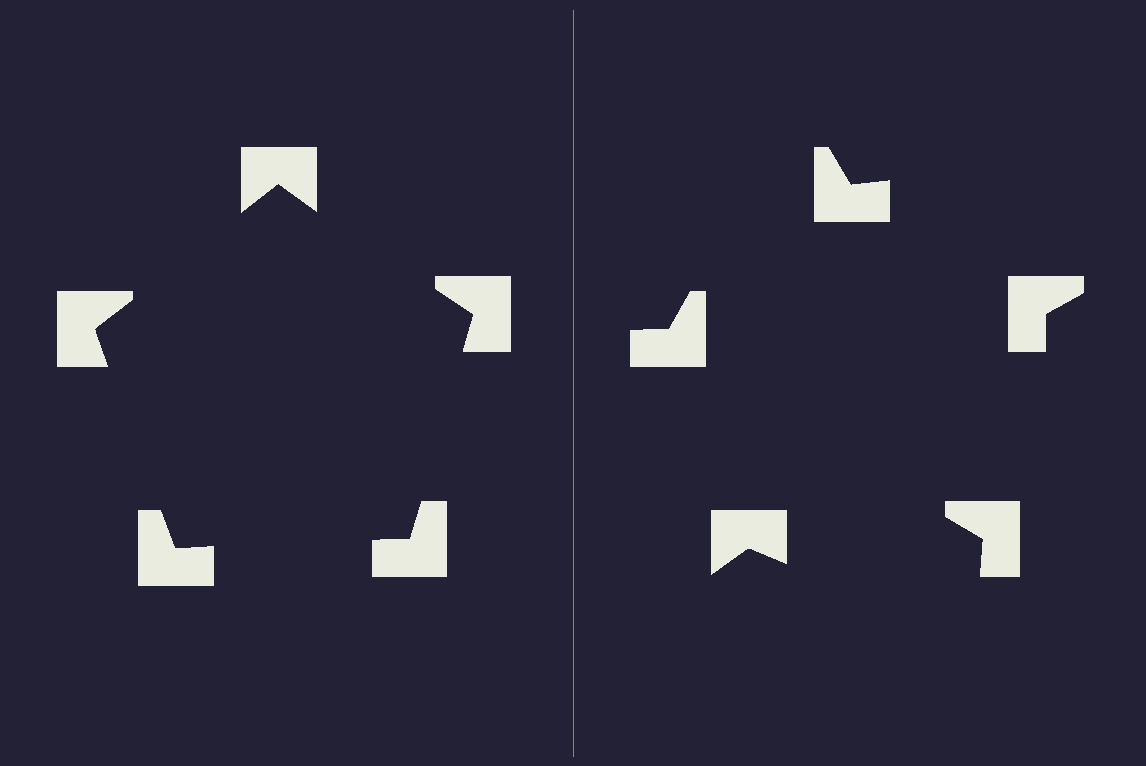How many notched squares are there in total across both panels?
10 — 5 on each side.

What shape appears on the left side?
An illusory pentagon.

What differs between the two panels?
The notched squares are positioned identically on both sides; only the wedge orientations differ. On the left they align to a pentagon; on the right they are misaligned.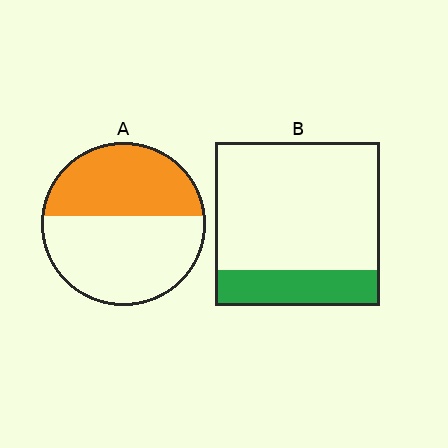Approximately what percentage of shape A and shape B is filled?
A is approximately 45% and B is approximately 20%.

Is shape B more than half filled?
No.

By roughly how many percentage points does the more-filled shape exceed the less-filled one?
By roughly 20 percentage points (A over B).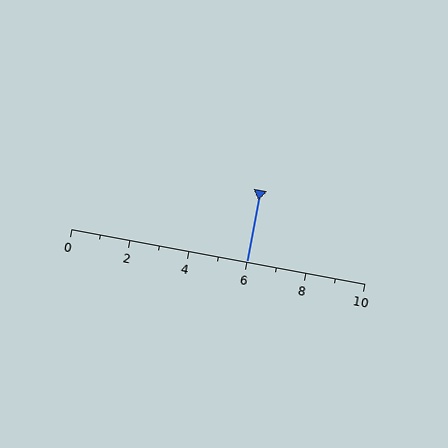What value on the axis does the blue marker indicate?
The marker indicates approximately 6.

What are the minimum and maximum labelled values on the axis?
The axis runs from 0 to 10.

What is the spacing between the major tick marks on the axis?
The major ticks are spaced 2 apart.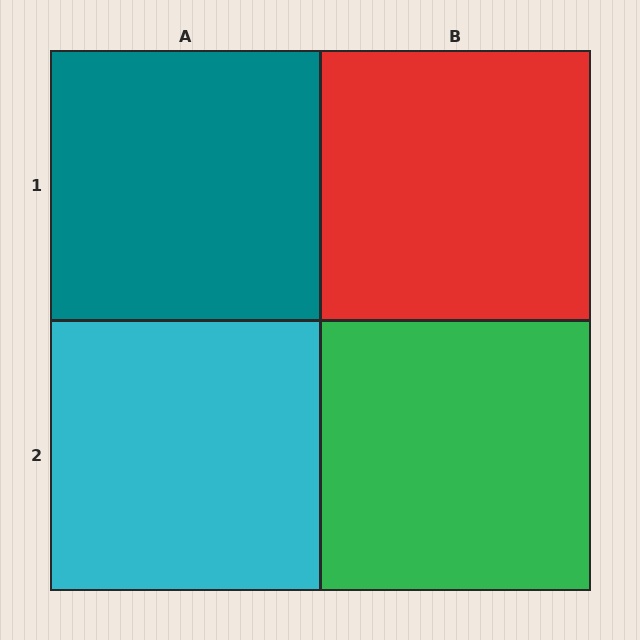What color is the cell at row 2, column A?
Cyan.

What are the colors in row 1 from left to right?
Teal, red.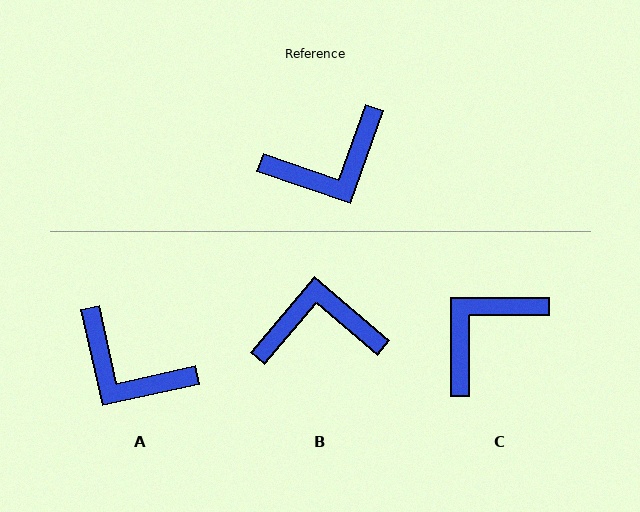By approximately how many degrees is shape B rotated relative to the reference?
Approximately 159 degrees counter-clockwise.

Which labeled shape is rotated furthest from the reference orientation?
C, about 161 degrees away.